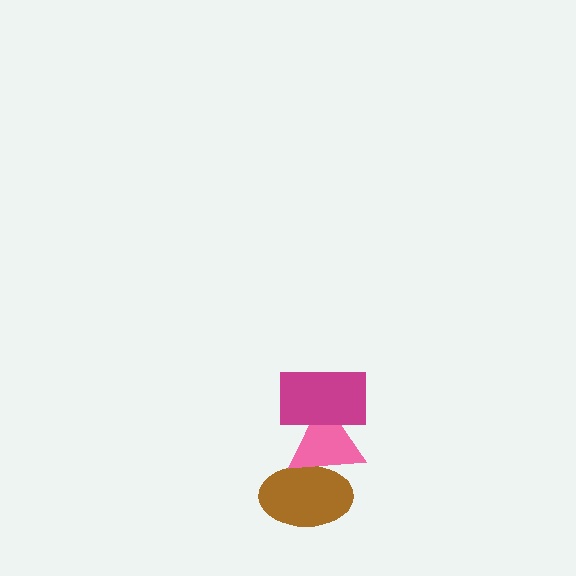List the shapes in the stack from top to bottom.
From top to bottom: the magenta rectangle, the pink triangle, the brown ellipse.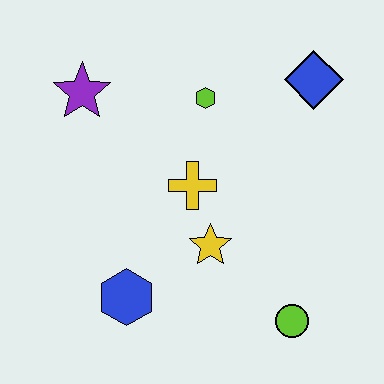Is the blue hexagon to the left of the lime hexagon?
Yes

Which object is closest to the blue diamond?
The lime hexagon is closest to the blue diamond.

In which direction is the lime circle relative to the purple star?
The lime circle is below the purple star.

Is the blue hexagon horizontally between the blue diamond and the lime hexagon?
No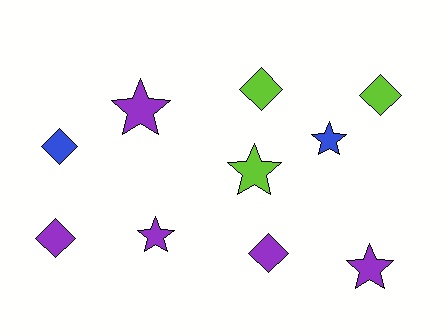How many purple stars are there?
There are 3 purple stars.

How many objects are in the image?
There are 10 objects.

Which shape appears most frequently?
Diamond, with 5 objects.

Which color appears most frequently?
Purple, with 5 objects.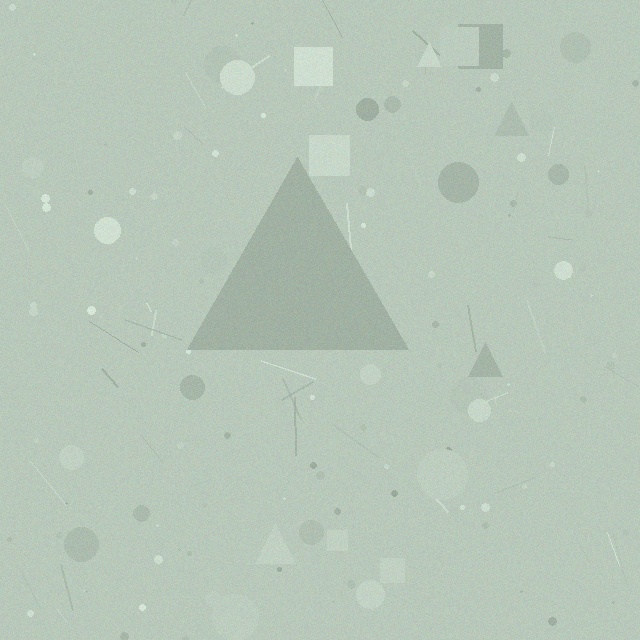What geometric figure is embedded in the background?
A triangle is embedded in the background.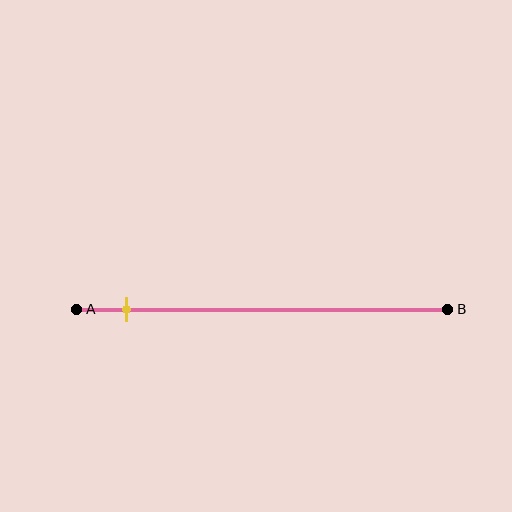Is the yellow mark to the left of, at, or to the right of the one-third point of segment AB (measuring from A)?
The yellow mark is to the left of the one-third point of segment AB.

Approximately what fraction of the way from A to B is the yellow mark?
The yellow mark is approximately 15% of the way from A to B.